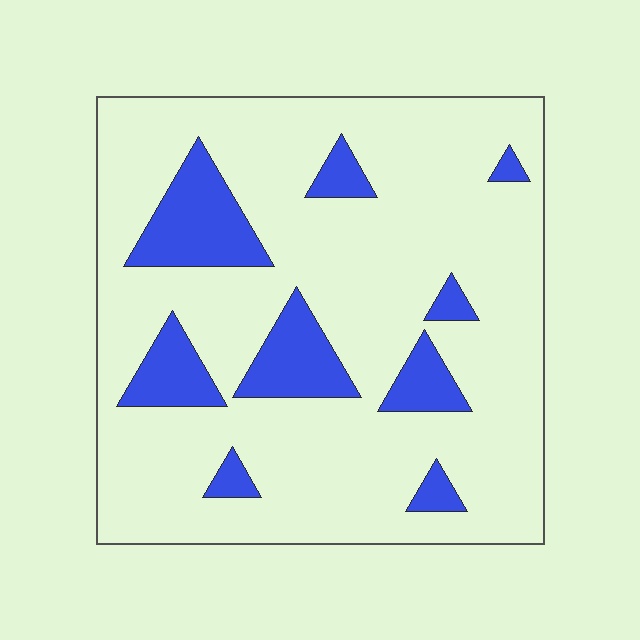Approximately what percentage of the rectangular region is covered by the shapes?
Approximately 15%.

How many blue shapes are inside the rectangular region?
9.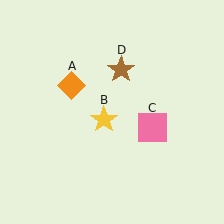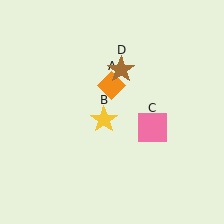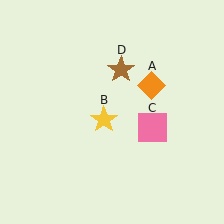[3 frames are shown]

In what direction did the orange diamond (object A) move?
The orange diamond (object A) moved right.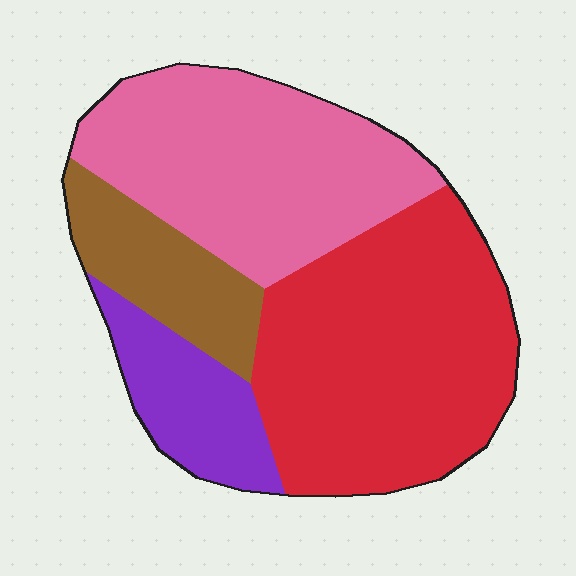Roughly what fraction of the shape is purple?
Purple takes up less than a sixth of the shape.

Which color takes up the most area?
Red, at roughly 40%.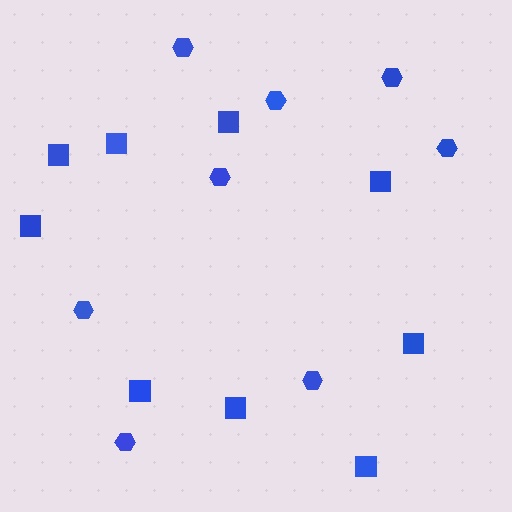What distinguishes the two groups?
There are 2 groups: one group of squares (9) and one group of hexagons (8).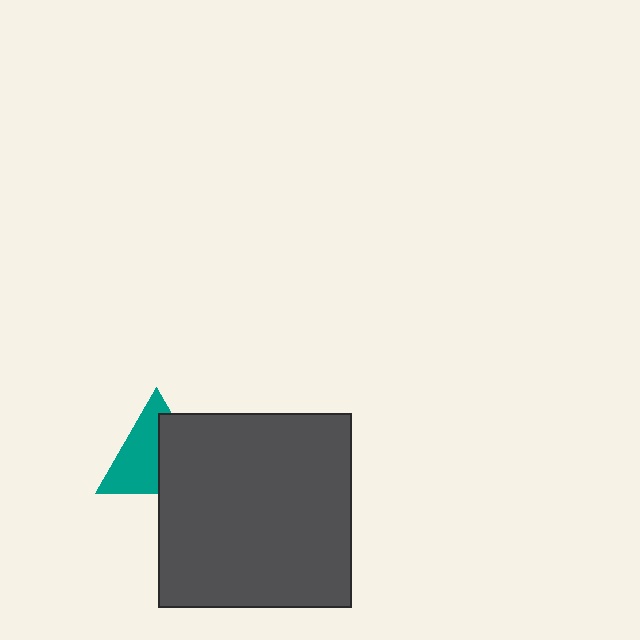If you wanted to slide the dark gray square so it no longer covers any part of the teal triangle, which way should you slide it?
Slide it right — that is the most direct way to separate the two shapes.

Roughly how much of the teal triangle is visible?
About half of it is visible (roughly 54%).